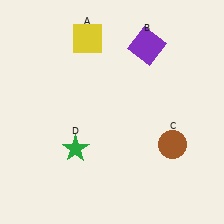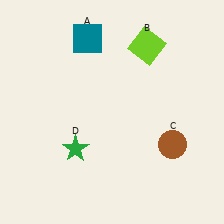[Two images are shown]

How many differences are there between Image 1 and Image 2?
There are 2 differences between the two images.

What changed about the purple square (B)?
In Image 1, B is purple. In Image 2, it changed to lime.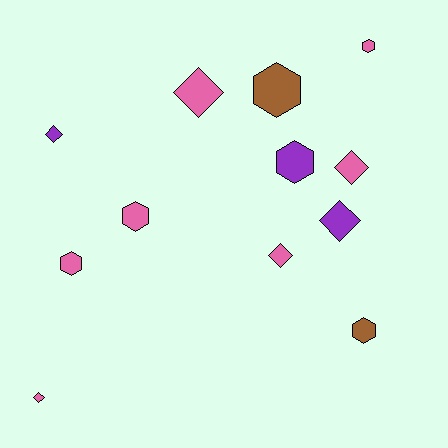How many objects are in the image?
There are 12 objects.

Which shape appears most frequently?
Diamond, with 6 objects.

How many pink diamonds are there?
There are 4 pink diamonds.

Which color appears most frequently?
Pink, with 7 objects.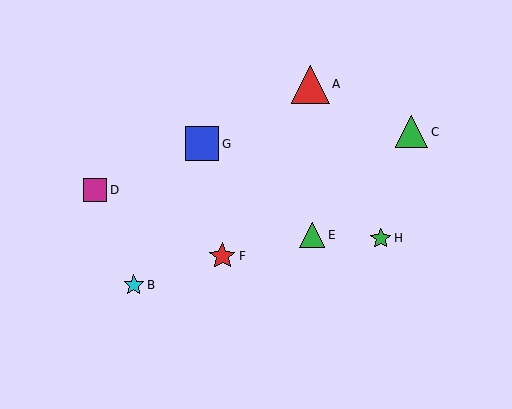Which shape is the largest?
The red triangle (labeled A) is the largest.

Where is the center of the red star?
The center of the red star is at (222, 256).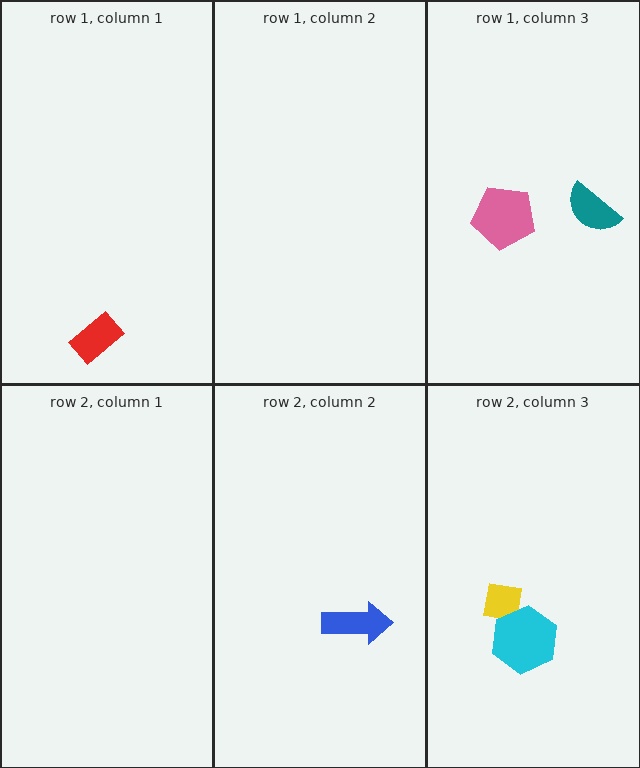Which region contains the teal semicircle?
The row 1, column 3 region.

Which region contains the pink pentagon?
The row 1, column 3 region.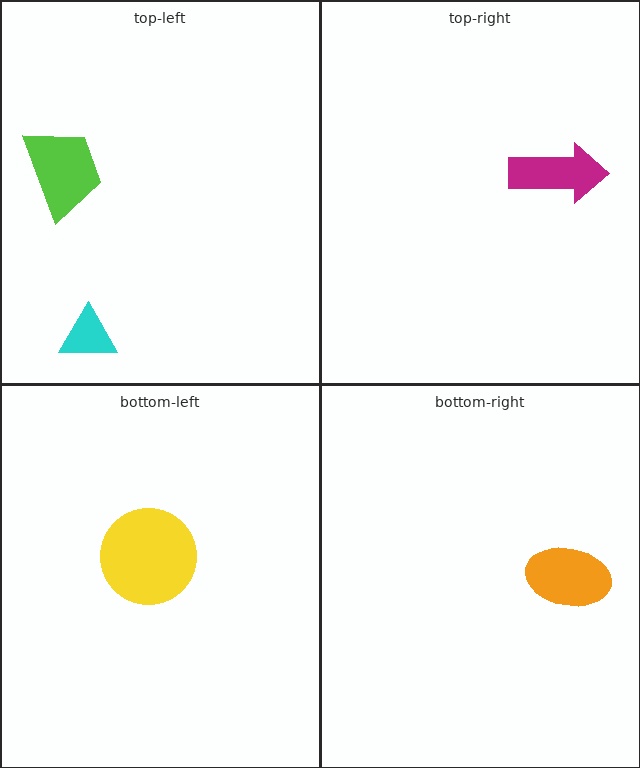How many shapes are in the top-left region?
2.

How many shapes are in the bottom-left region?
1.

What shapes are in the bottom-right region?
The orange ellipse.